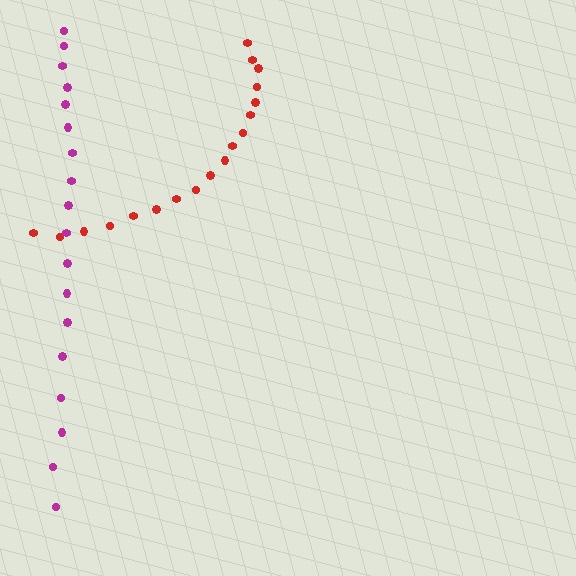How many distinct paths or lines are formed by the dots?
There are 2 distinct paths.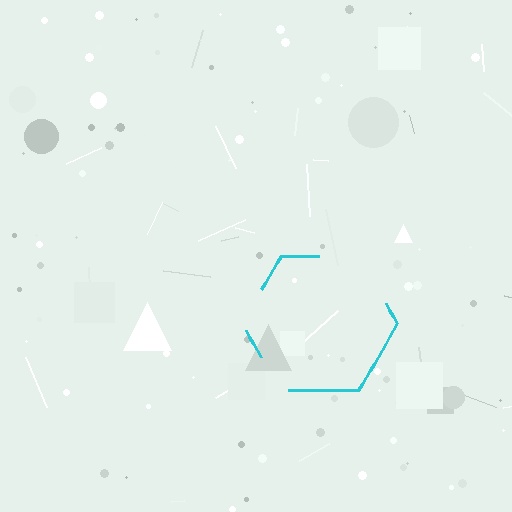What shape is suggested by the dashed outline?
The dashed outline suggests a hexagon.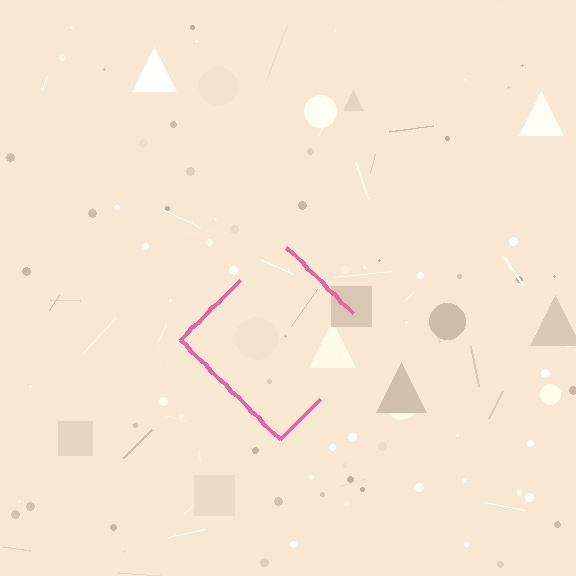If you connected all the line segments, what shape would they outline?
They would outline a diamond.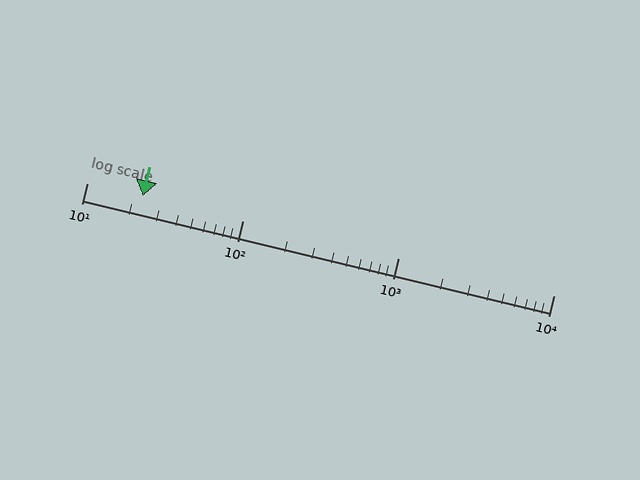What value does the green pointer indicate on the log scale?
The pointer indicates approximately 23.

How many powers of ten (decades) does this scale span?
The scale spans 3 decades, from 10 to 10000.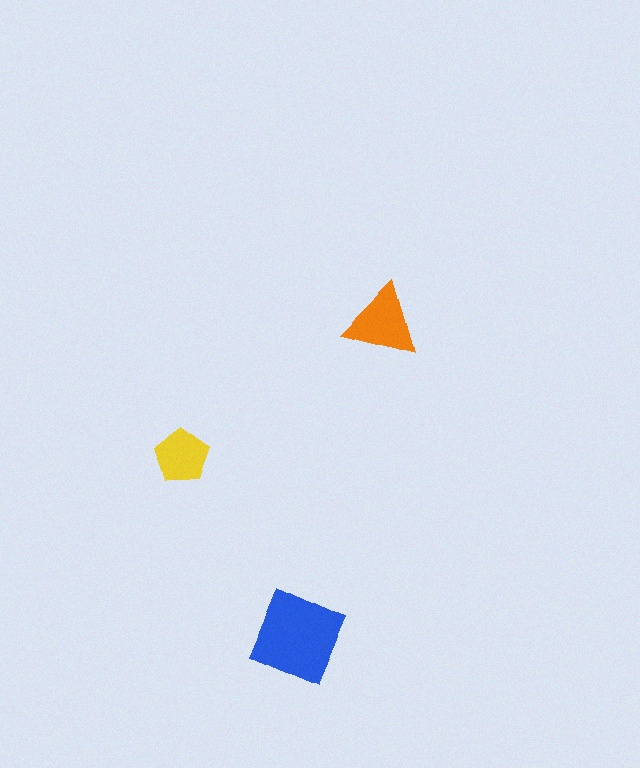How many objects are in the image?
There are 3 objects in the image.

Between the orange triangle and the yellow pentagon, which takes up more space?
The orange triangle.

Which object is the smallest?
The yellow pentagon.